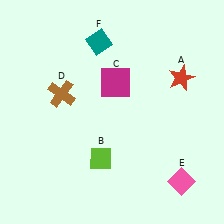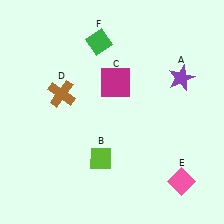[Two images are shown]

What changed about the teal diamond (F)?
In Image 1, F is teal. In Image 2, it changed to green.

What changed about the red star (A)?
In Image 1, A is red. In Image 2, it changed to purple.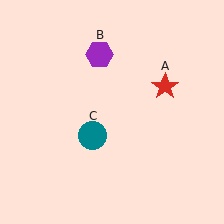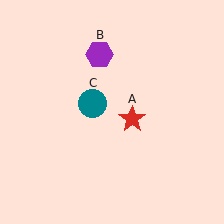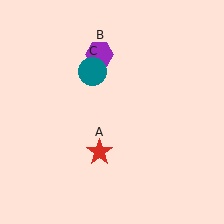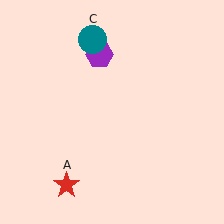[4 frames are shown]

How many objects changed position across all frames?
2 objects changed position: red star (object A), teal circle (object C).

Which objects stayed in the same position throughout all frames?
Purple hexagon (object B) remained stationary.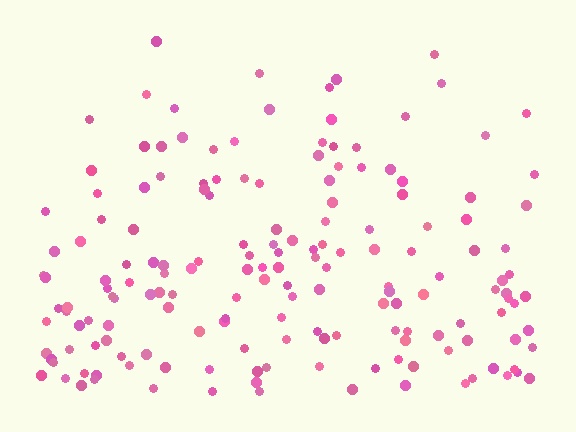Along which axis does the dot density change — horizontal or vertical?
Vertical.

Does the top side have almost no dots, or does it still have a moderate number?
Still a moderate number, just noticeably fewer than the bottom.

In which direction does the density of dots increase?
From top to bottom, with the bottom side densest.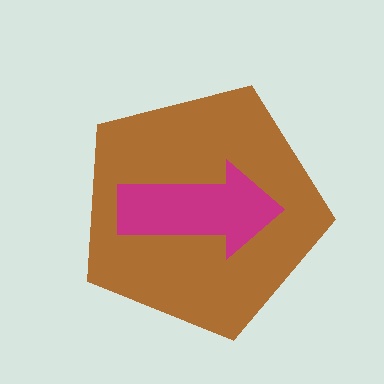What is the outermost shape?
The brown pentagon.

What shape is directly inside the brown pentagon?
The magenta arrow.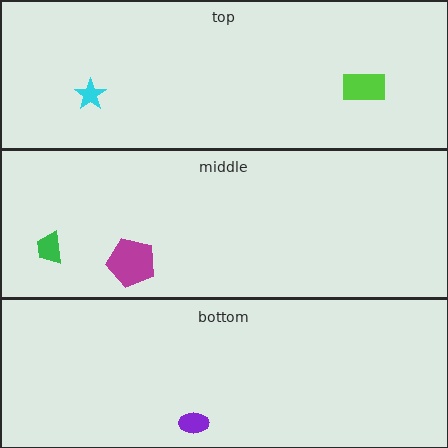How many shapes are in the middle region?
2.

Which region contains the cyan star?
The top region.